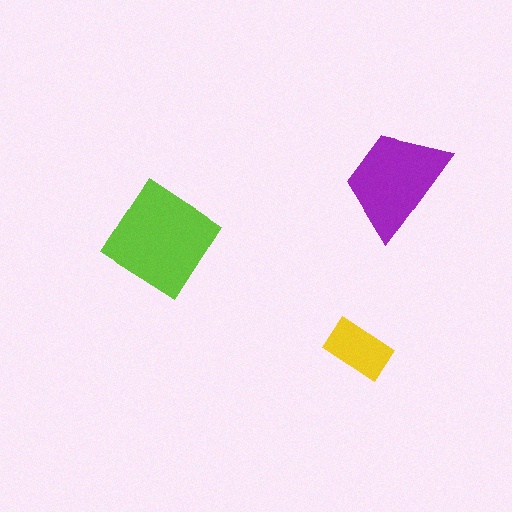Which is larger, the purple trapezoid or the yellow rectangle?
The purple trapezoid.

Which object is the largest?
The lime diamond.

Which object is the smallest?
The yellow rectangle.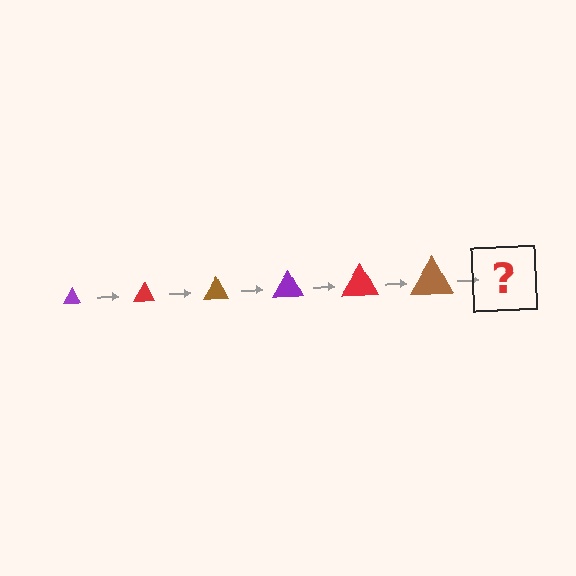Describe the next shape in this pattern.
It should be a purple triangle, larger than the previous one.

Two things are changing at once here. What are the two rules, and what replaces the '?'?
The two rules are that the triangle grows larger each step and the color cycles through purple, red, and brown. The '?' should be a purple triangle, larger than the previous one.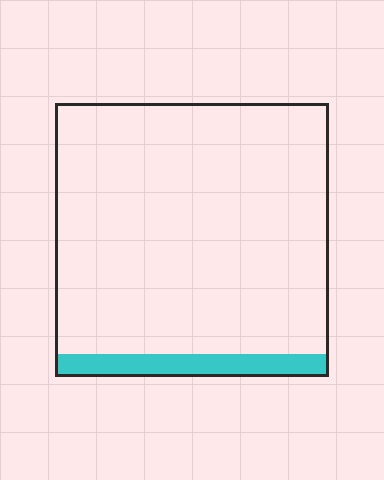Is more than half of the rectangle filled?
No.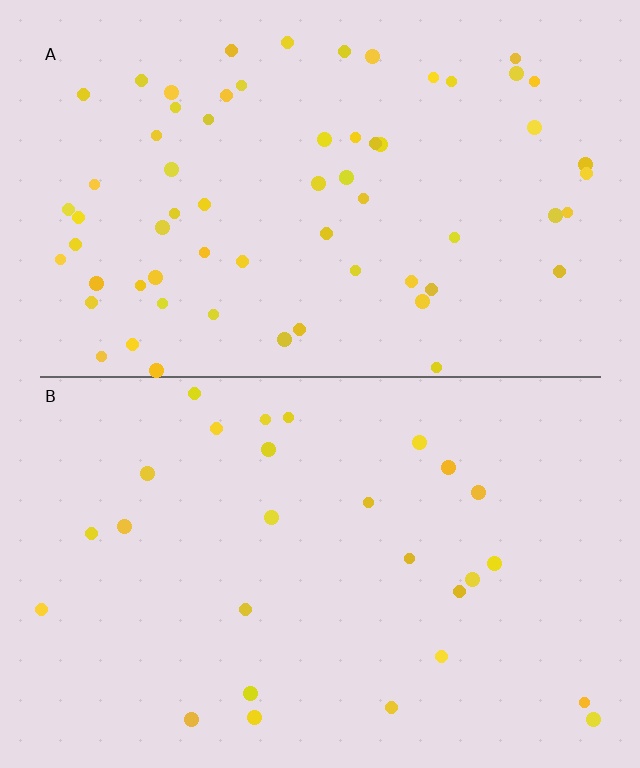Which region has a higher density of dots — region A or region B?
A (the top).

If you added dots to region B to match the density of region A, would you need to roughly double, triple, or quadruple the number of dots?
Approximately double.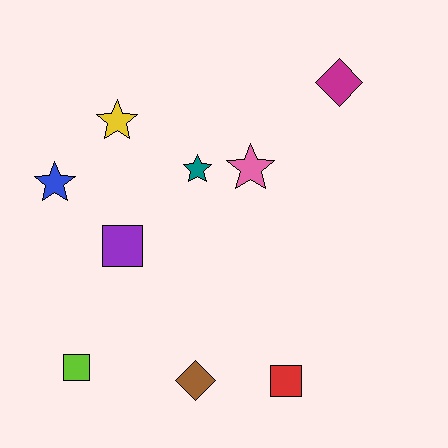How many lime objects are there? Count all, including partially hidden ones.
There is 1 lime object.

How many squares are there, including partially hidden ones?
There are 3 squares.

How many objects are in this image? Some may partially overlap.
There are 9 objects.